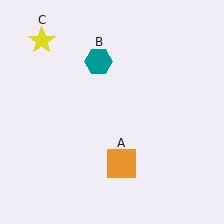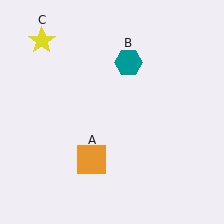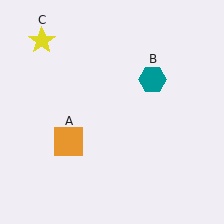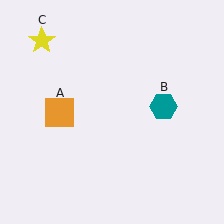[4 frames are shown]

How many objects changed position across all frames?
2 objects changed position: orange square (object A), teal hexagon (object B).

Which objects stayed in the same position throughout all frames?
Yellow star (object C) remained stationary.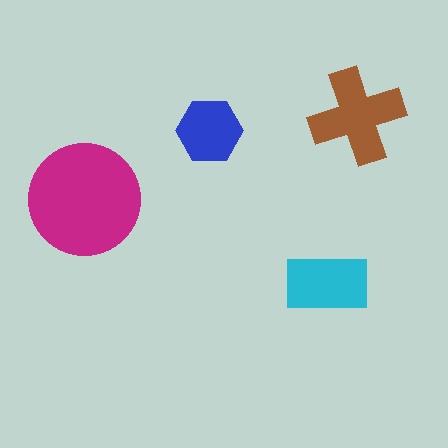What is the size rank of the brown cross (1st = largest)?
2nd.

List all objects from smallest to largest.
The blue hexagon, the cyan rectangle, the brown cross, the magenta circle.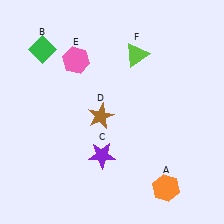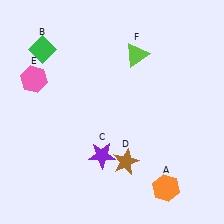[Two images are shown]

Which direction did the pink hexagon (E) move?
The pink hexagon (E) moved left.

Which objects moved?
The objects that moved are: the brown star (D), the pink hexagon (E).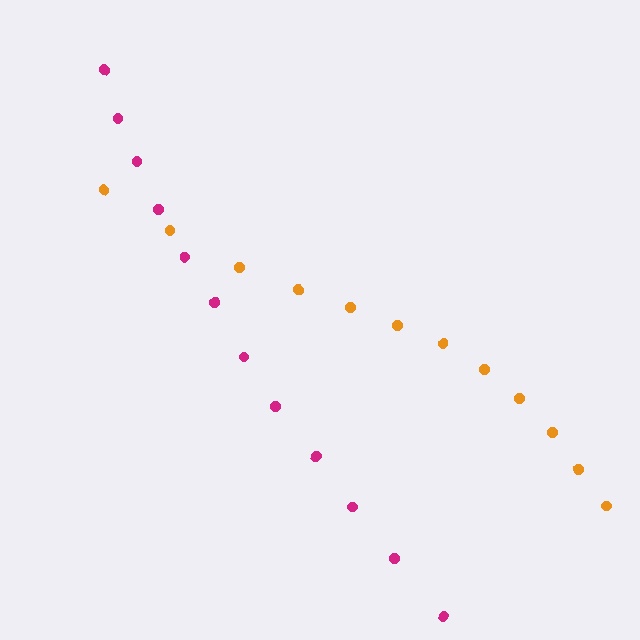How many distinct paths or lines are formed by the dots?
There are 2 distinct paths.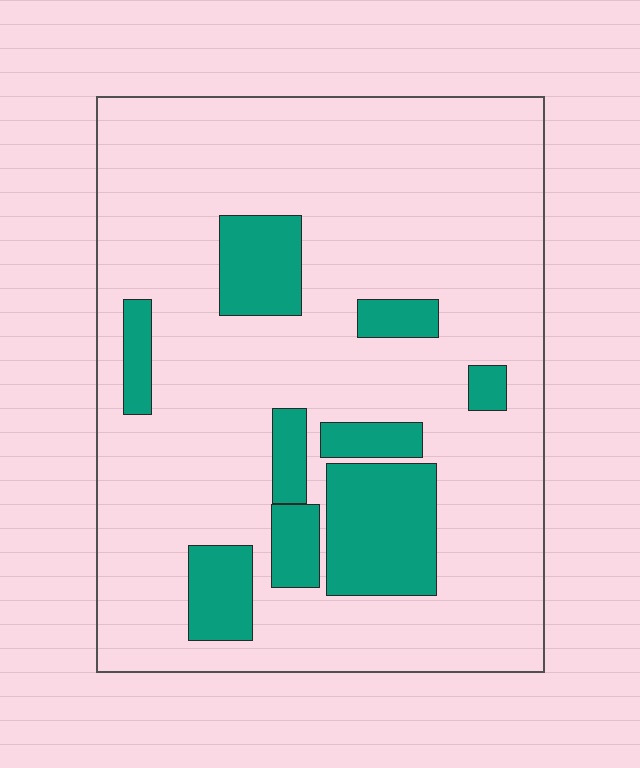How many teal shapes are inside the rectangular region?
9.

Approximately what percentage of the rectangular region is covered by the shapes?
Approximately 20%.